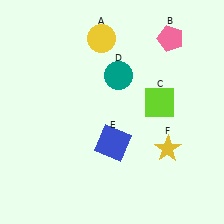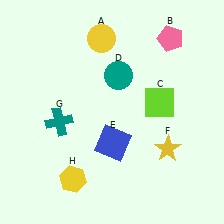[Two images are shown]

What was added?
A teal cross (G), a yellow hexagon (H) were added in Image 2.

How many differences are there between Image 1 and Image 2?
There are 2 differences between the two images.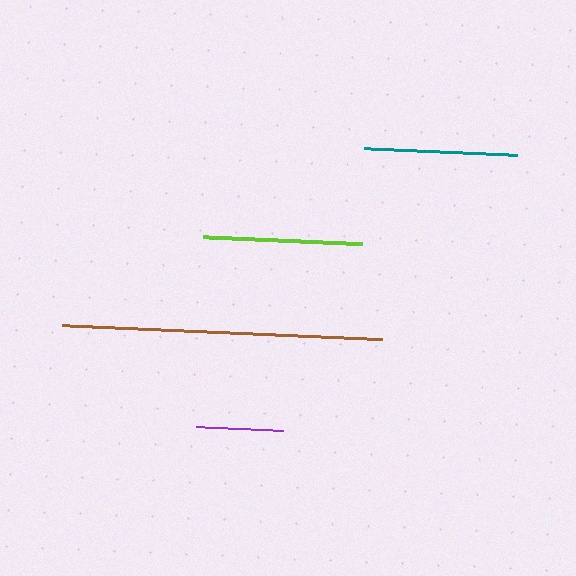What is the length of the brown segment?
The brown segment is approximately 320 pixels long.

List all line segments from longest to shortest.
From longest to shortest: brown, lime, teal, purple.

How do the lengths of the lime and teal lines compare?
The lime and teal lines are approximately the same length.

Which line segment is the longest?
The brown line is the longest at approximately 320 pixels.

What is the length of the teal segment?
The teal segment is approximately 152 pixels long.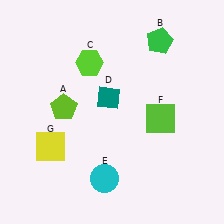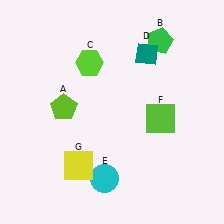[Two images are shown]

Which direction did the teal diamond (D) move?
The teal diamond (D) moved up.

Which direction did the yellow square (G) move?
The yellow square (G) moved right.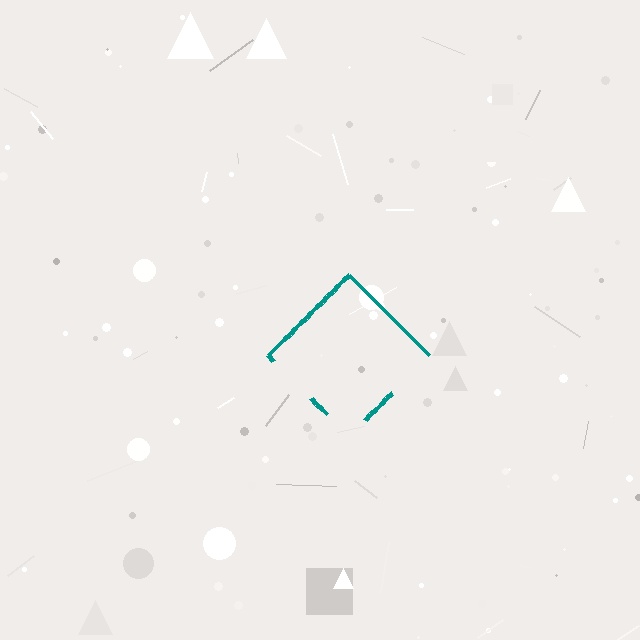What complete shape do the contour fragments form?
The contour fragments form a diamond.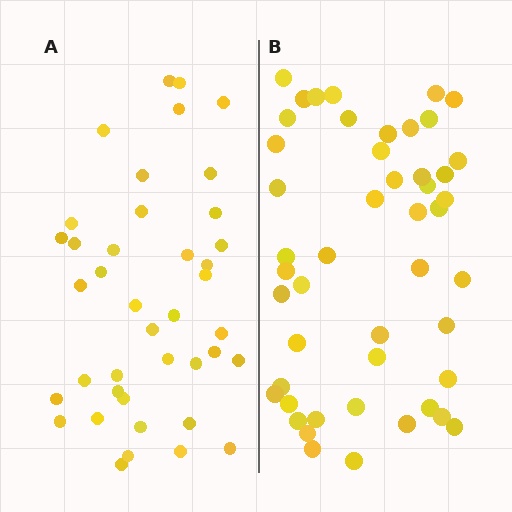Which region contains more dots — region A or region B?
Region B (the right region) has more dots.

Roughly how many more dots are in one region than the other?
Region B has roughly 8 or so more dots than region A.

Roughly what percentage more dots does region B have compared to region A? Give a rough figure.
About 20% more.